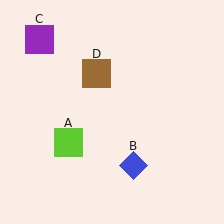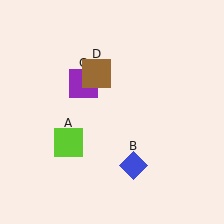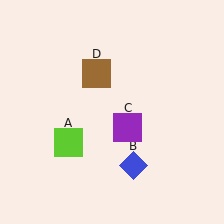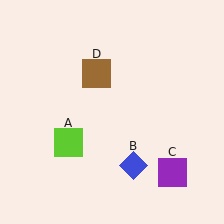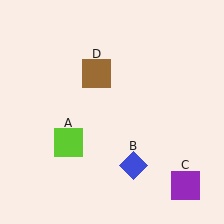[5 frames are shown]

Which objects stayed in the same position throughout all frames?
Lime square (object A) and blue diamond (object B) and brown square (object D) remained stationary.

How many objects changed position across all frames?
1 object changed position: purple square (object C).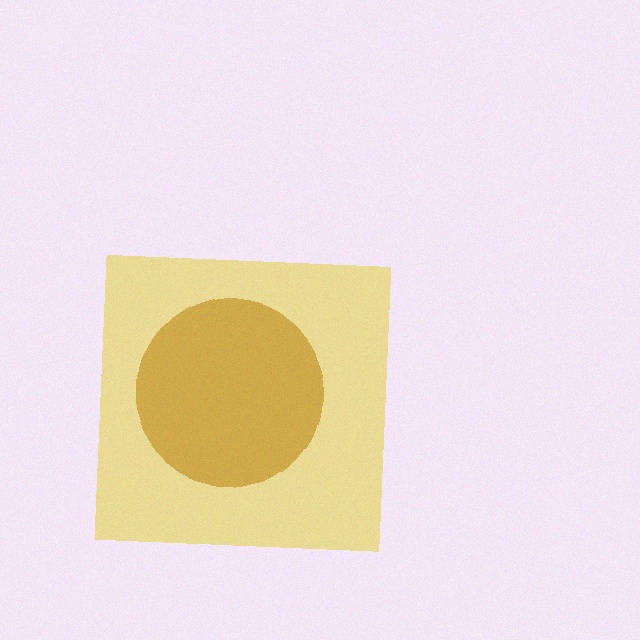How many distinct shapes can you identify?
There are 2 distinct shapes: a brown circle, a yellow square.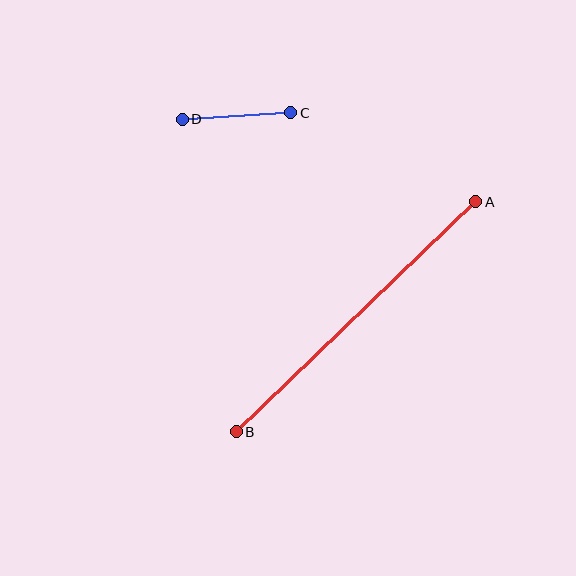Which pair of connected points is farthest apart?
Points A and B are farthest apart.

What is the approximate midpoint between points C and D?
The midpoint is at approximately (237, 116) pixels.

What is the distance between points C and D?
The distance is approximately 109 pixels.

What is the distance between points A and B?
The distance is approximately 332 pixels.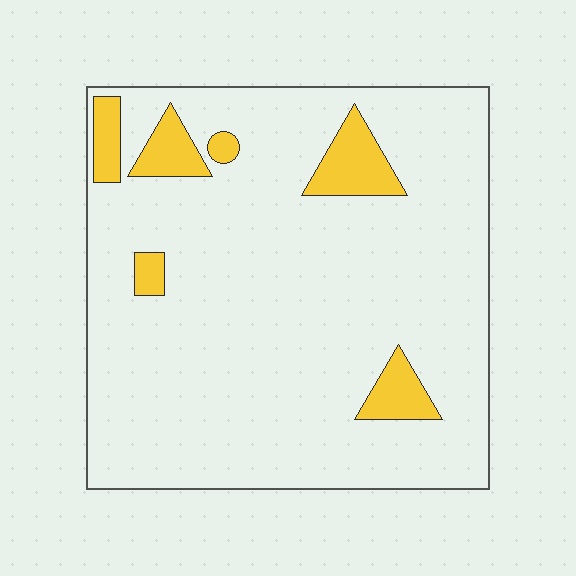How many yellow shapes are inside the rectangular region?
6.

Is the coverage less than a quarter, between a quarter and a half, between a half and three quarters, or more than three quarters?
Less than a quarter.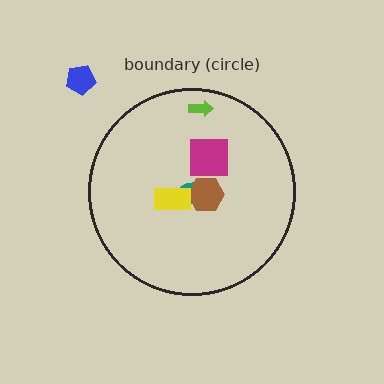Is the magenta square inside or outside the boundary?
Inside.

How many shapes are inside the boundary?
5 inside, 1 outside.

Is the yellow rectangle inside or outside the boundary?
Inside.